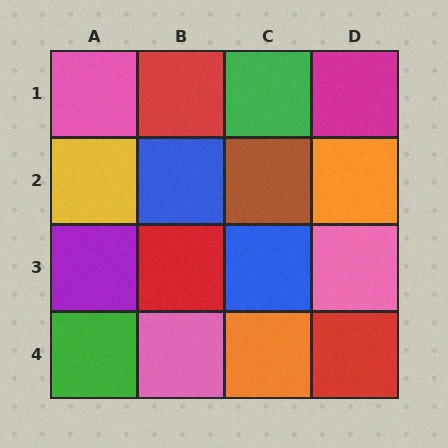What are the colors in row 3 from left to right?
Purple, red, blue, pink.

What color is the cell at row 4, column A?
Green.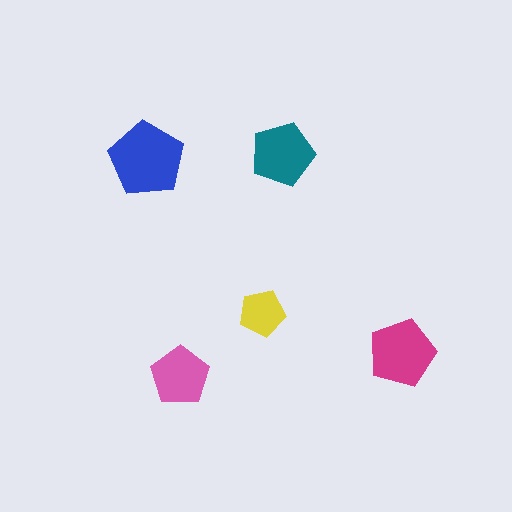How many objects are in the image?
There are 5 objects in the image.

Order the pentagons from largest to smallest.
the blue one, the magenta one, the teal one, the pink one, the yellow one.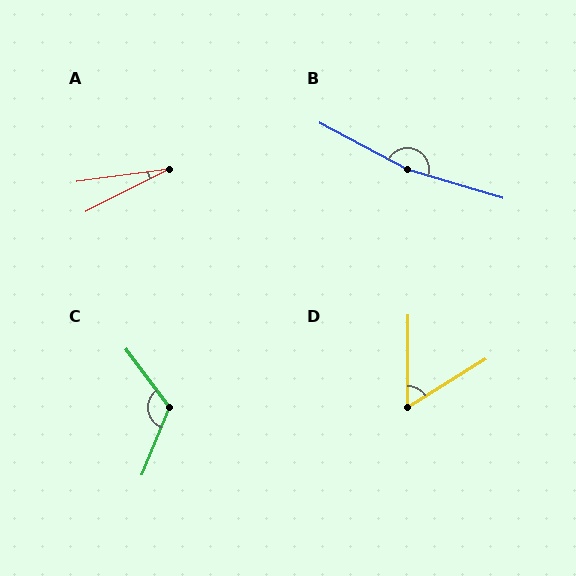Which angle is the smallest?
A, at approximately 20 degrees.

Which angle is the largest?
B, at approximately 169 degrees.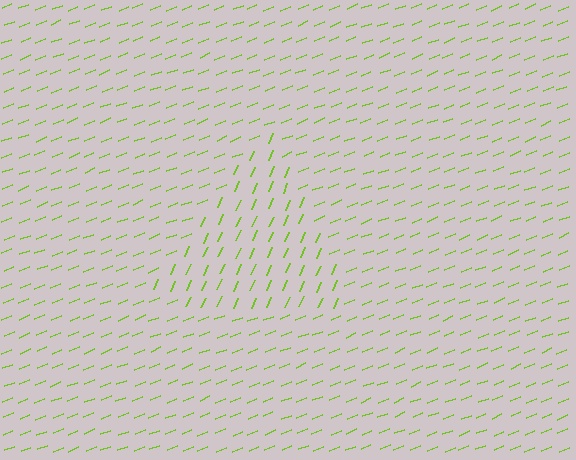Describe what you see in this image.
The image is filled with small lime line segments. A triangle region in the image has lines oriented differently from the surrounding lines, creating a visible texture boundary.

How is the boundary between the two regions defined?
The boundary is defined purely by a change in line orientation (approximately 45 degrees difference). All lines are the same color and thickness.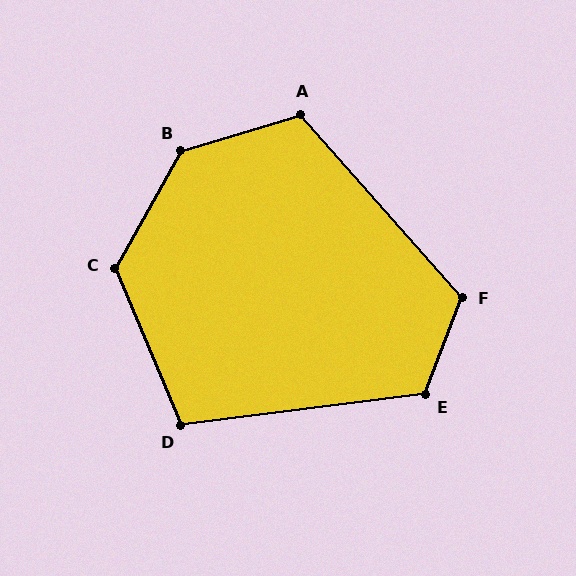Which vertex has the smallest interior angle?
D, at approximately 106 degrees.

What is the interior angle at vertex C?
Approximately 128 degrees (obtuse).